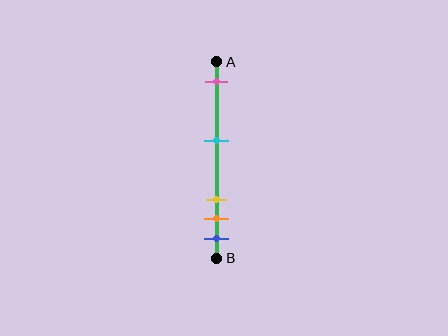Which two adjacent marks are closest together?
The orange and blue marks are the closest adjacent pair.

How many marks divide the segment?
There are 5 marks dividing the segment.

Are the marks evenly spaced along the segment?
No, the marks are not evenly spaced.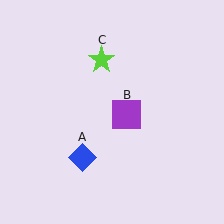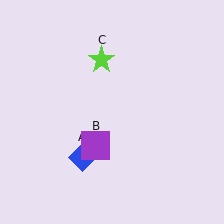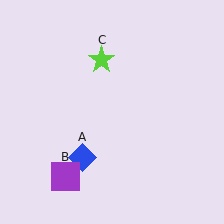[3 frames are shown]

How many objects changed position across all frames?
1 object changed position: purple square (object B).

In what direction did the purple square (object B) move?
The purple square (object B) moved down and to the left.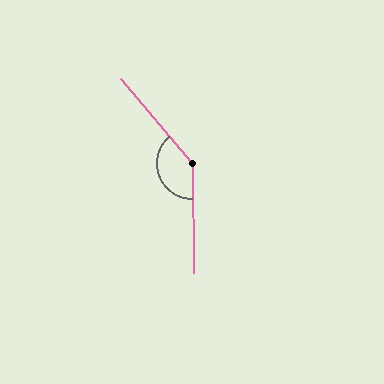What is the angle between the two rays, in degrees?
Approximately 141 degrees.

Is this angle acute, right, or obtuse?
It is obtuse.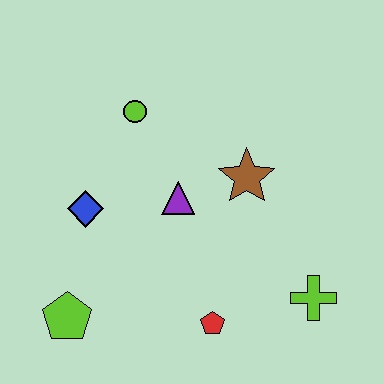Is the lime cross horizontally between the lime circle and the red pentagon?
No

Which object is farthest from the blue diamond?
The lime cross is farthest from the blue diamond.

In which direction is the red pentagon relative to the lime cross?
The red pentagon is to the left of the lime cross.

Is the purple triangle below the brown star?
Yes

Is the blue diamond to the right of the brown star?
No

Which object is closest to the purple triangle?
The brown star is closest to the purple triangle.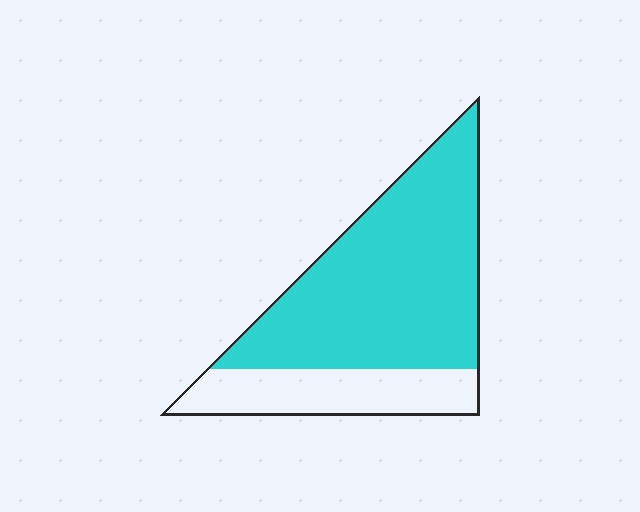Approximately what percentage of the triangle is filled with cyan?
Approximately 75%.